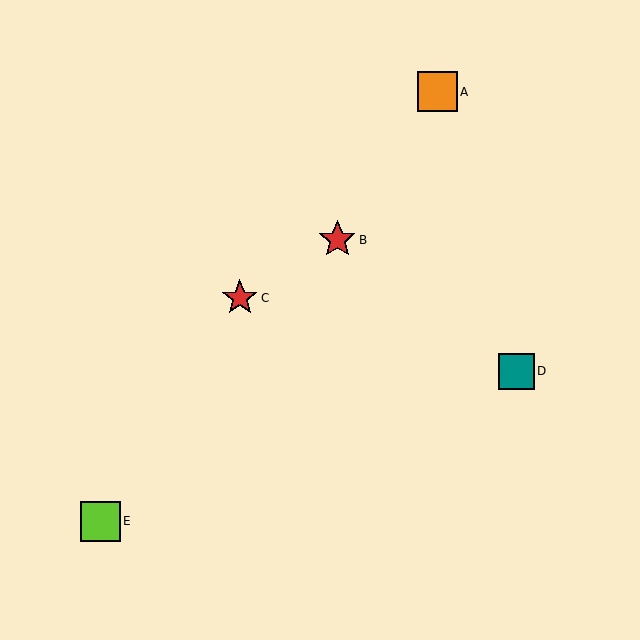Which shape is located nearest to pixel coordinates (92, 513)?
The lime square (labeled E) at (100, 521) is nearest to that location.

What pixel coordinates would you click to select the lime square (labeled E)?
Click at (100, 521) to select the lime square E.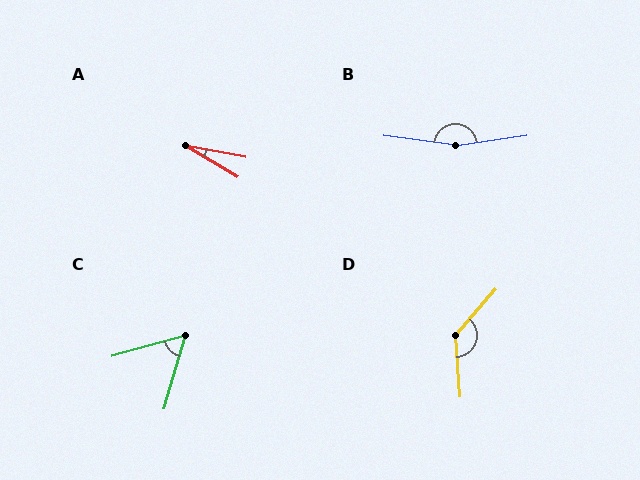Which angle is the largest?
B, at approximately 164 degrees.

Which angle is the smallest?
A, at approximately 20 degrees.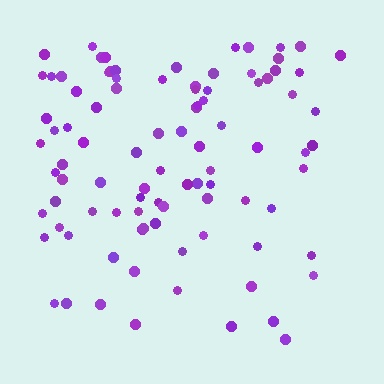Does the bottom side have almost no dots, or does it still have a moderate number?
Still a moderate number, just noticeably fewer than the top.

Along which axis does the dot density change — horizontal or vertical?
Vertical.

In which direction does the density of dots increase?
From bottom to top, with the top side densest.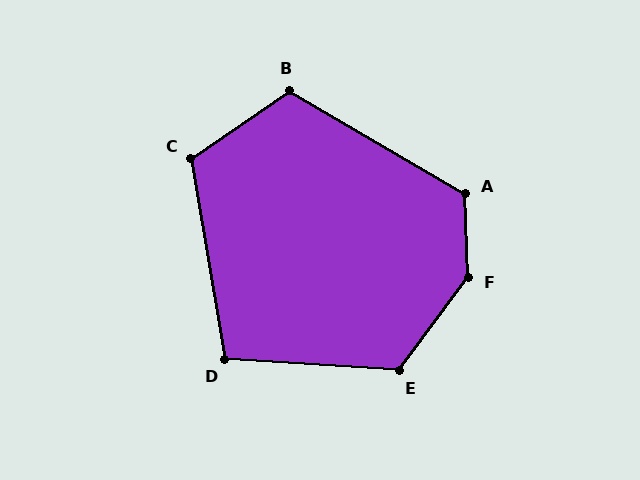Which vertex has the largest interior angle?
F, at approximately 142 degrees.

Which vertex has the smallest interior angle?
D, at approximately 103 degrees.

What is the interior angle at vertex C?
Approximately 115 degrees (obtuse).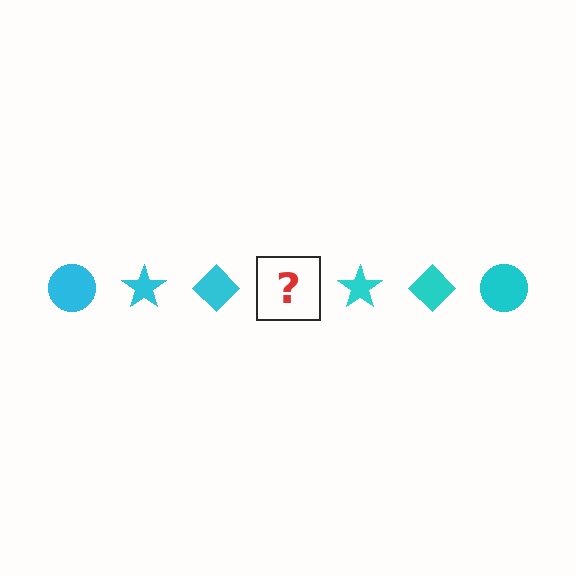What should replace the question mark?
The question mark should be replaced with a cyan circle.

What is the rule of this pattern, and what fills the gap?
The rule is that the pattern cycles through circle, star, diamond shapes in cyan. The gap should be filled with a cyan circle.